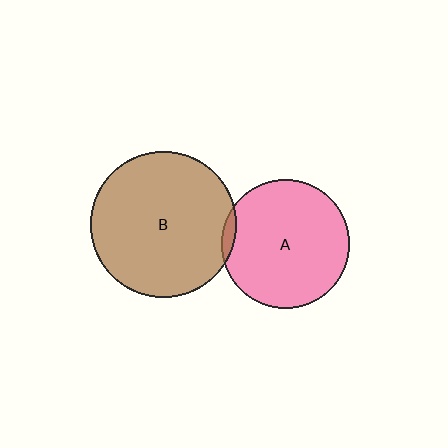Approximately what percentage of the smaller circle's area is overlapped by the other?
Approximately 5%.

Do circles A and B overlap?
Yes.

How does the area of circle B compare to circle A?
Approximately 1.3 times.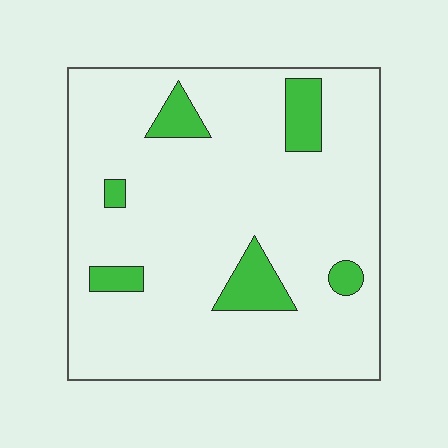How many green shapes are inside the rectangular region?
6.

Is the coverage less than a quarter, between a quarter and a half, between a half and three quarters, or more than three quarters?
Less than a quarter.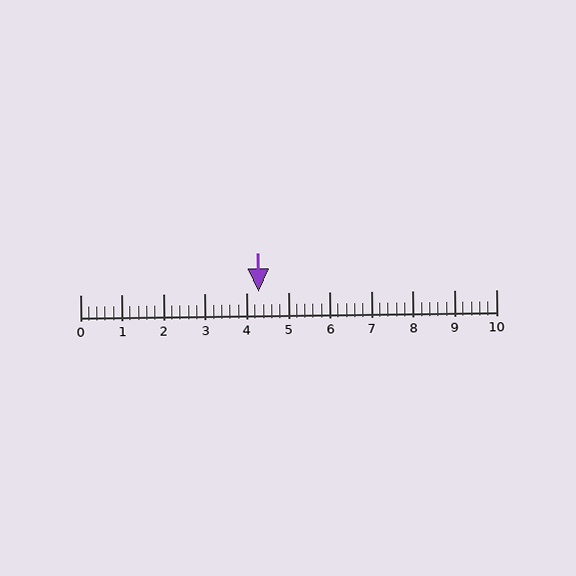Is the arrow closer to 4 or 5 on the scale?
The arrow is closer to 4.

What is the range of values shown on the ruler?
The ruler shows values from 0 to 10.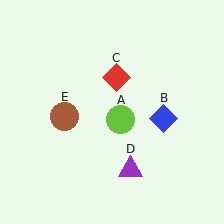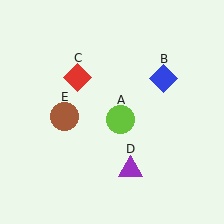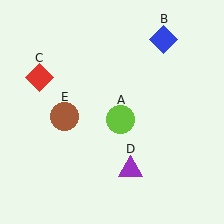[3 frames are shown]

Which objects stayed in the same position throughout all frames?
Lime circle (object A) and purple triangle (object D) and brown circle (object E) remained stationary.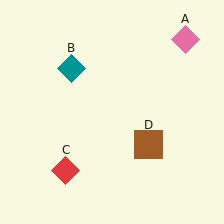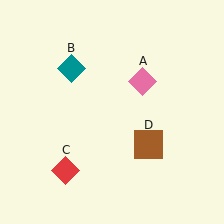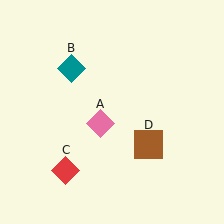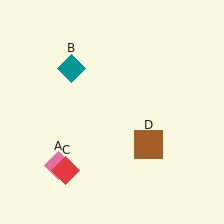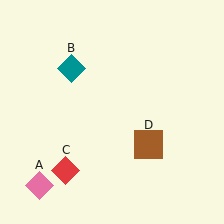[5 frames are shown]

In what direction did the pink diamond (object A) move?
The pink diamond (object A) moved down and to the left.